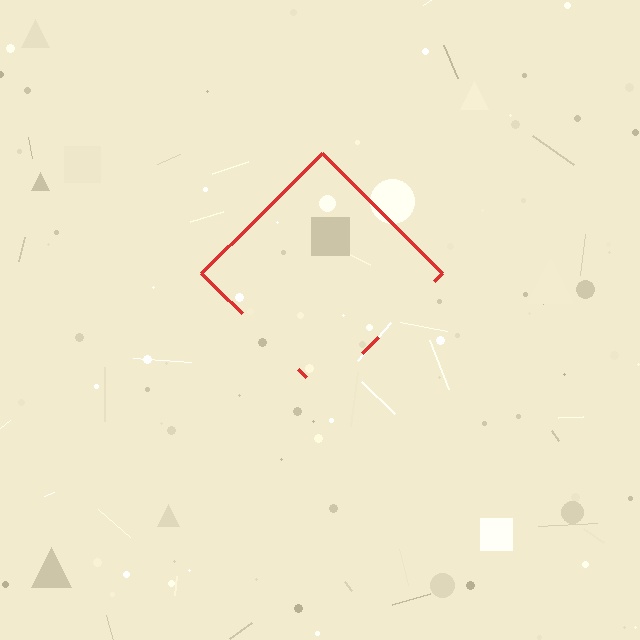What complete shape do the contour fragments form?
The contour fragments form a diamond.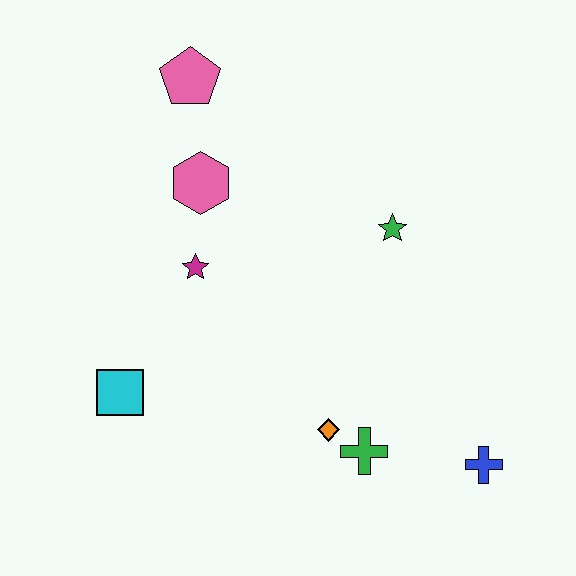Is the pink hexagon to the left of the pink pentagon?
No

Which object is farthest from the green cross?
The pink pentagon is farthest from the green cross.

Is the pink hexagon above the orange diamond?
Yes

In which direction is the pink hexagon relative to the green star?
The pink hexagon is to the left of the green star.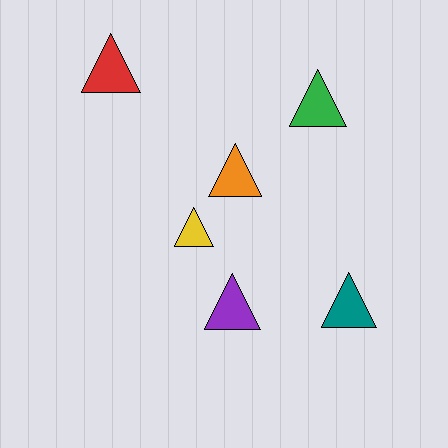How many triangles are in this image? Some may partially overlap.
There are 6 triangles.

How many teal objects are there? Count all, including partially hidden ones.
There is 1 teal object.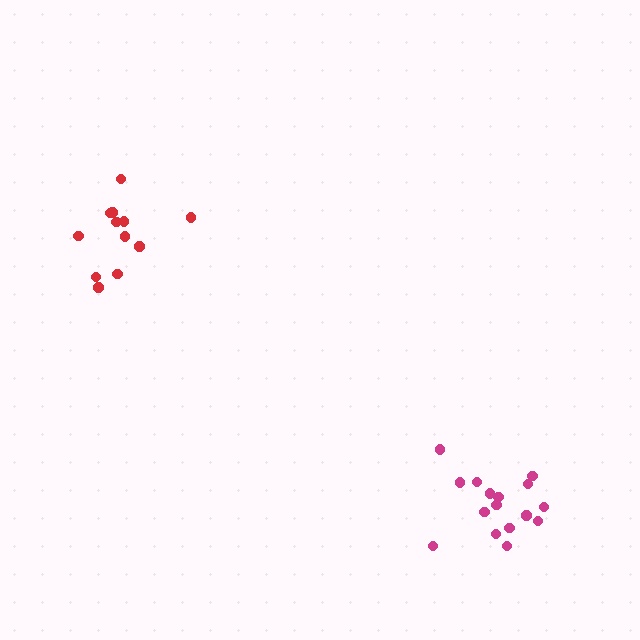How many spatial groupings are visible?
There are 2 spatial groupings.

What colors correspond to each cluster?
The clusters are colored: magenta, red.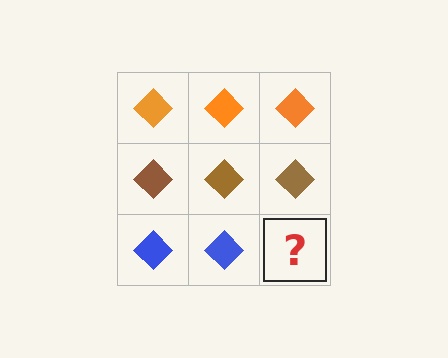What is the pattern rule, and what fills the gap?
The rule is that each row has a consistent color. The gap should be filled with a blue diamond.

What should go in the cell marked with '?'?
The missing cell should contain a blue diamond.